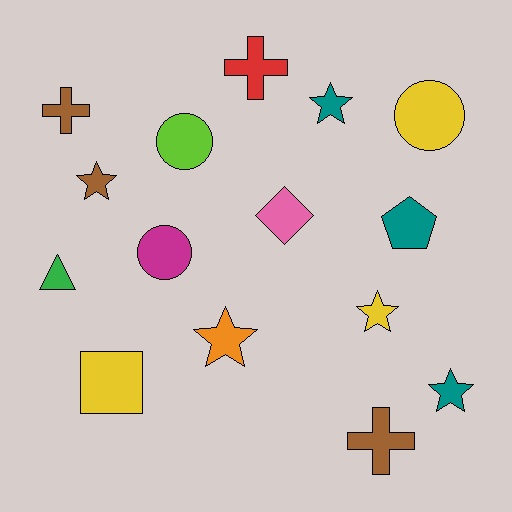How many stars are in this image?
There are 5 stars.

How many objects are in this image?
There are 15 objects.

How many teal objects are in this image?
There are 3 teal objects.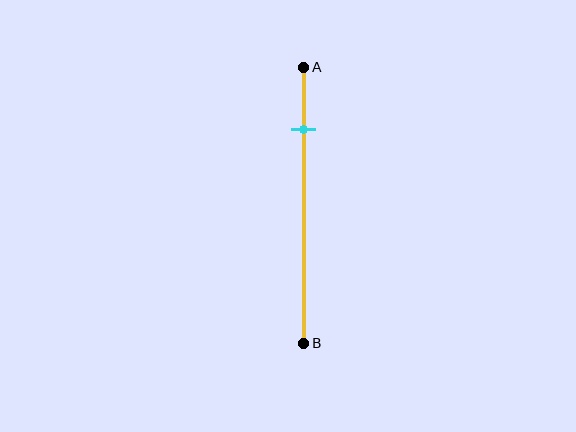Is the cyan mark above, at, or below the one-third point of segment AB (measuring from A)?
The cyan mark is above the one-third point of segment AB.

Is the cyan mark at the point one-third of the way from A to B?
No, the mark is at about 25% from A, not at the 33% one-third point.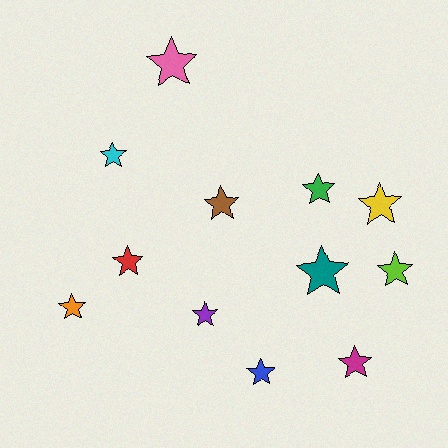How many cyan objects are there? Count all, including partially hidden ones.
There is 1 cyan object.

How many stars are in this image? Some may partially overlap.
There are 12 stars.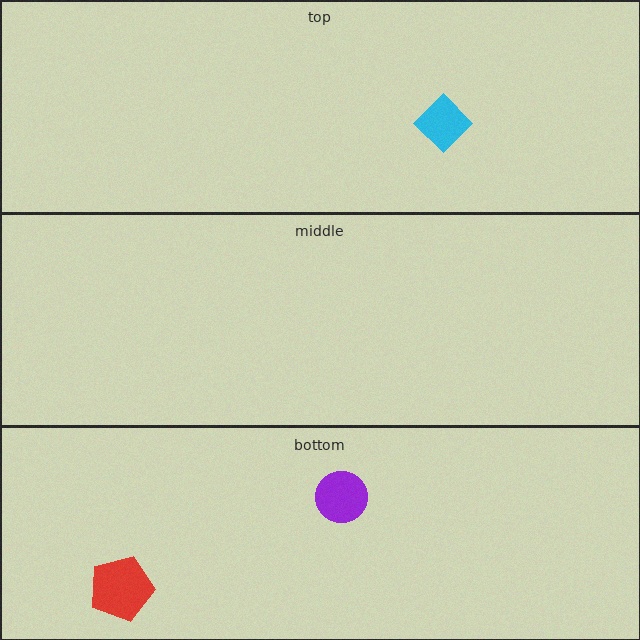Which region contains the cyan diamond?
The top region.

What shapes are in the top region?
The cyan diamond.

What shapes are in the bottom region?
The purple circle, the red pentagon.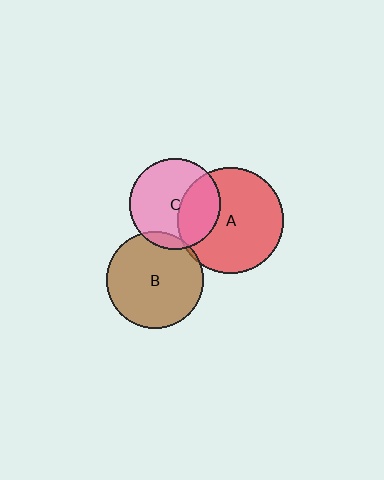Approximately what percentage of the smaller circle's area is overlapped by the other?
Approximately 35%.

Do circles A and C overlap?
Yes.